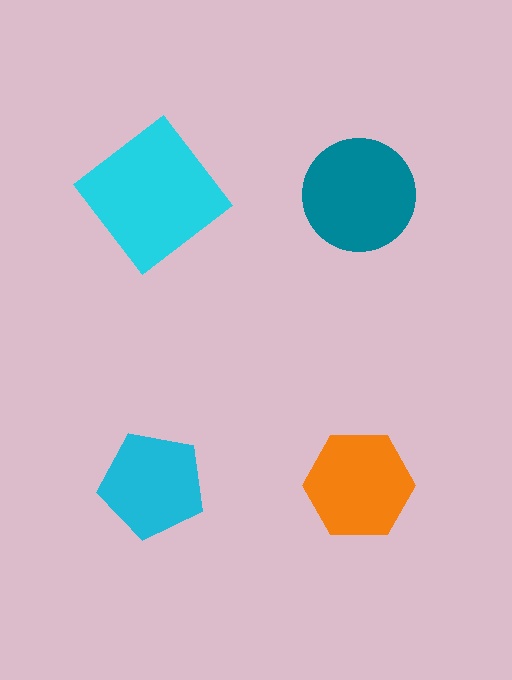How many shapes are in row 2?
2 shapes.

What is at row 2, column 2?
An orange hexagon.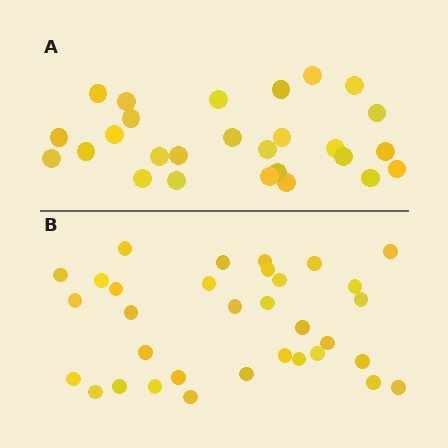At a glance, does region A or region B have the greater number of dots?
Region B (the bottom region) has more dots.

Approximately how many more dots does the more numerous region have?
Region B has about 6 more dots than region A.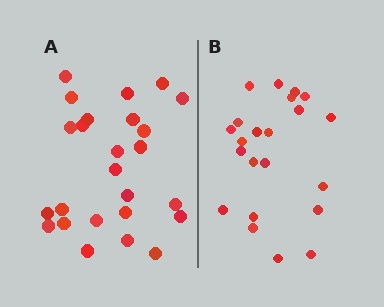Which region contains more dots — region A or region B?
Region A (the left region) has more dots.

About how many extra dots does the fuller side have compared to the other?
Region A has just a few more — roughly 2 or 3 more dots than region B.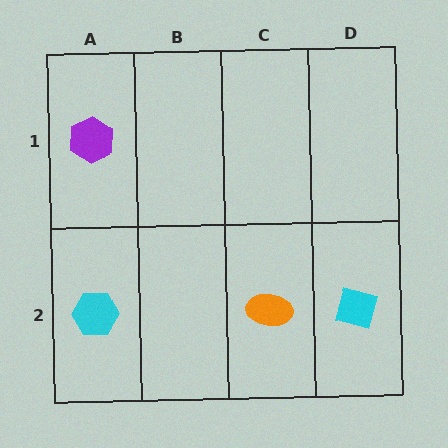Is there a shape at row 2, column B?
No, that cell is empty.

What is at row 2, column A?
A cyan hexagon.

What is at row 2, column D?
A cyan diamond.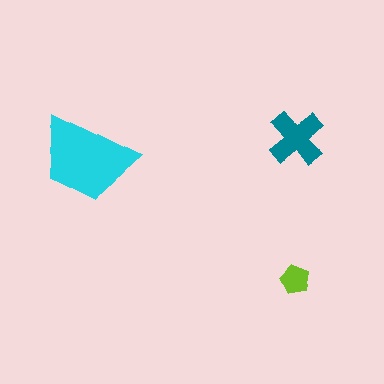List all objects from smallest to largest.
The lime pentagon, the teal cross, the cyan trapezoid.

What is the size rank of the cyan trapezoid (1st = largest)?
1st.